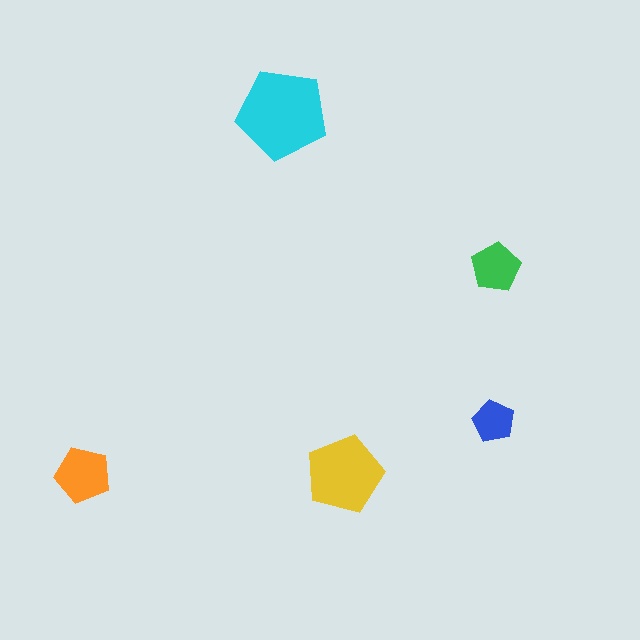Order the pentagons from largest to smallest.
the cyan one, the yellow one, the orange one, the green one, the blue one.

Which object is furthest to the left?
The orange pentagon is leftmost.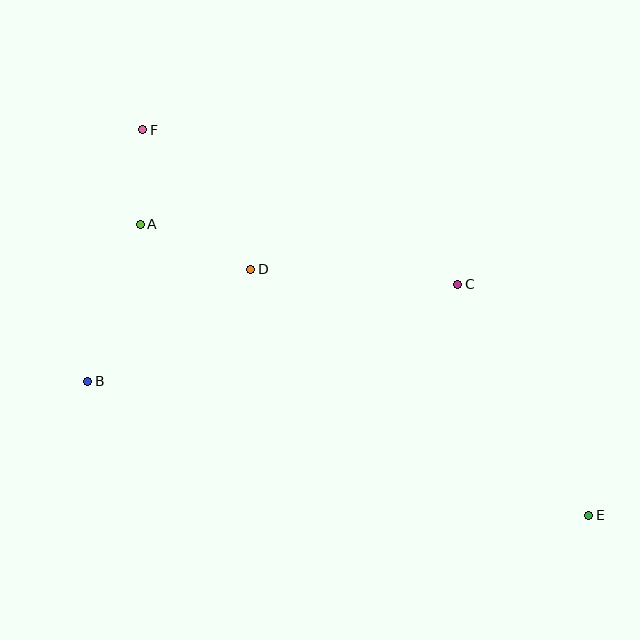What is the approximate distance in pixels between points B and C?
The distance between B and C is approximately 382 pixels.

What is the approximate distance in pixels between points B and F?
The distance between B and F is approximately 258 pixels.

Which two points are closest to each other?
Points A and F are closest to each other.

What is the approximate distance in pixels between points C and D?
The distance between C and D is approximately 208 pixels.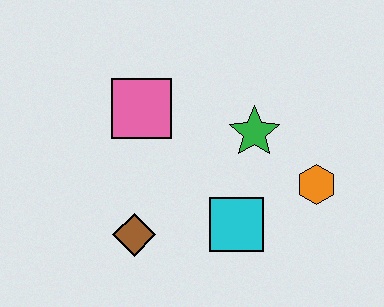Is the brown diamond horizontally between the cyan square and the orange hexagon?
No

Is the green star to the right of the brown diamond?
Yes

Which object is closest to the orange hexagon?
The green star is closest to the orange hexagon.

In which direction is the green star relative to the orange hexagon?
The green star is to the left of the orange hexagon.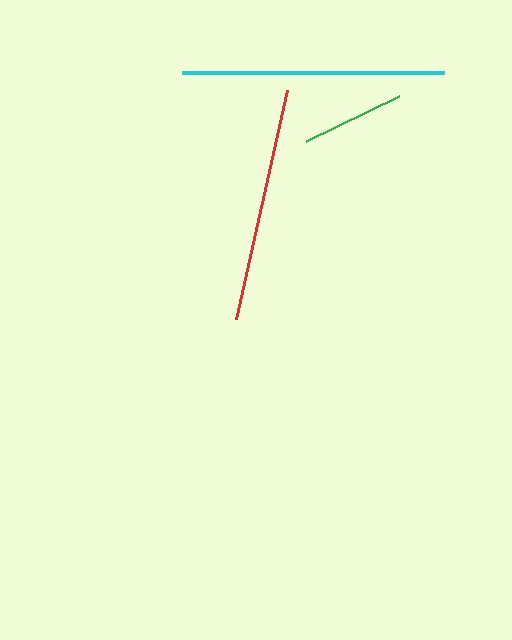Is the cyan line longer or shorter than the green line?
The cyan line is longer than the green line.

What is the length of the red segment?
The red segment is approximately 235 pixels long.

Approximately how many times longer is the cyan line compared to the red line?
The cyan line is approximately 1.1 times the length of the red line.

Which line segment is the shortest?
The green line is the shortest at approximately 104 pixels.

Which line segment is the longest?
The cyan line is the longest at approximately 262 pixels.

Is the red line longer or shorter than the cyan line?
The cyan line is longer than the red line.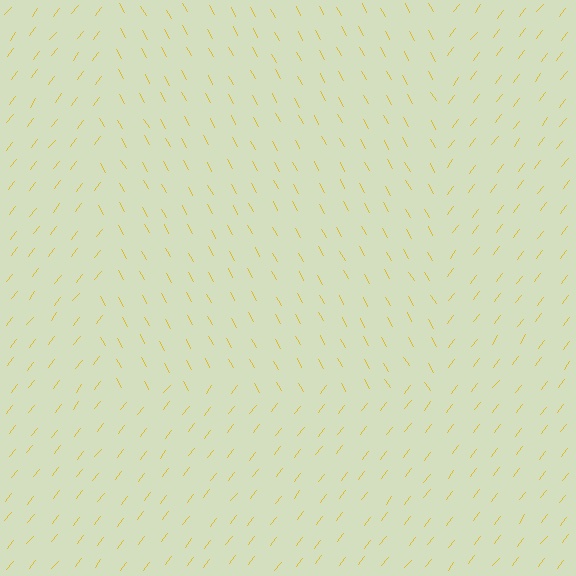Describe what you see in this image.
The image is filled with small yellow line segments. A rectangle region in the image has lines oriented differently from the surrounding lines, creating a visible texture boundary.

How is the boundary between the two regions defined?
The boundary is defined purely by a change in line orientation (approximately 67 degrees difference). All lines are the same color and thickness.